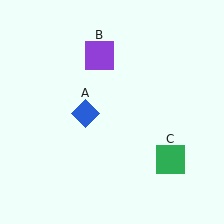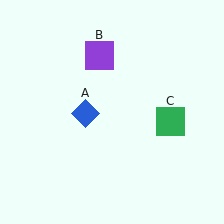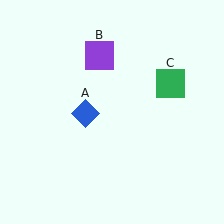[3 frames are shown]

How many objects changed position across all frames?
1 object changed position: green square (object C).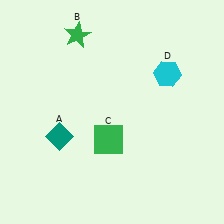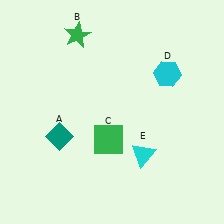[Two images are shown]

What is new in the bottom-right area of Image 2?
A cyan triangle (E) was added in the bottom-right area of Image 2.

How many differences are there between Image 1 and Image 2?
There is 1 difference between the two images.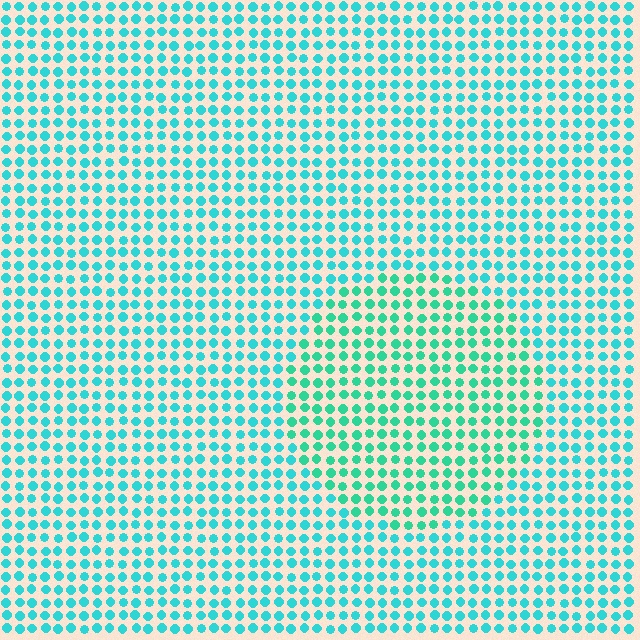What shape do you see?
I see a circle.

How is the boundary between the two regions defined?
The boundary is defined purely by a slight shift in hue (about 22 degrees). Spacing, size, and orientation are identical on both sides.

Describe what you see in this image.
The image is filled with small cyan elements in a uniform arrangement. A circle-shaped region is visible where the elements are tinted to a slightly different hue, forming a subtle color boundary.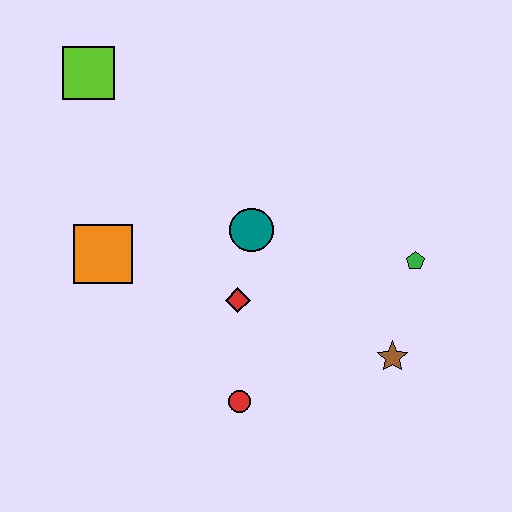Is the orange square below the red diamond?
No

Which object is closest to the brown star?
The green pentagon is closest to the brown star.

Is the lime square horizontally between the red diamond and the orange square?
No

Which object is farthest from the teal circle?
The lime square is farthest from the teal circle.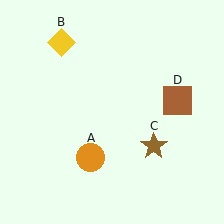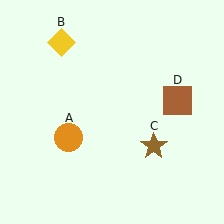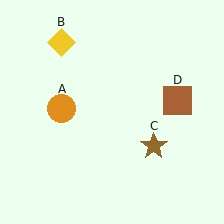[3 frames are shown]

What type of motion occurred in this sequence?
The orange circle (object A) rotated clockwise around the center of the scene.